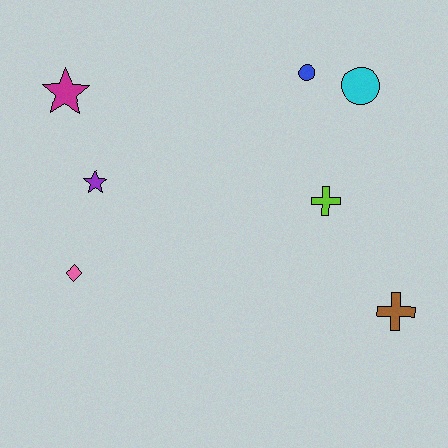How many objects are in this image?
There are 7 objects.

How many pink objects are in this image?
There is 1 pink object.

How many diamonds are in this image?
There is 1 diamond.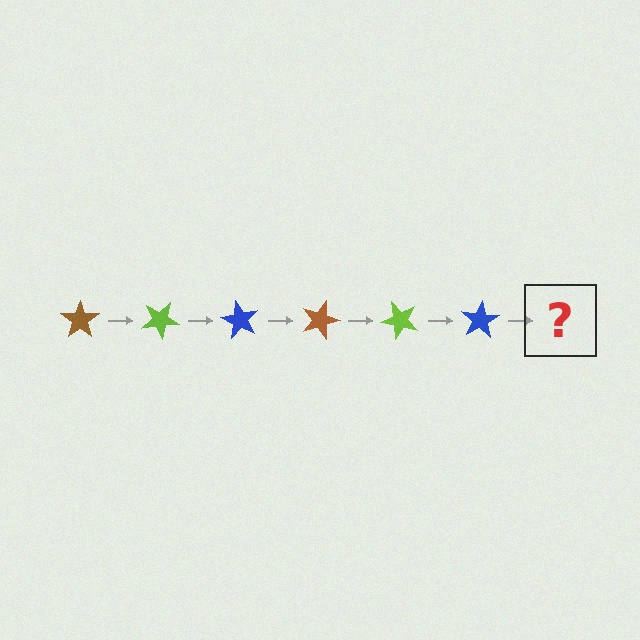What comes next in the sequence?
The next element should be a brown star, rotated 180 degrees from the start.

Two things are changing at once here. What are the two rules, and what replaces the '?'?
The two rules are that it rotates 30 degrees each step and the color cycles through brown, lime, and blue. The '?' should be a brown star, rotated 180 degrees from the start.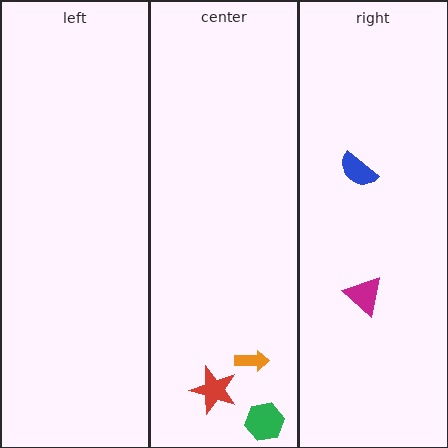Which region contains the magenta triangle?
The right region.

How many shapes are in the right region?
2.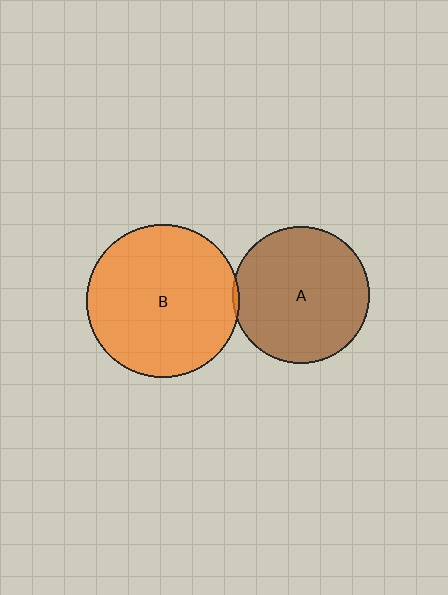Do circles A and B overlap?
Yes.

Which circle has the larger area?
Circle B (orange).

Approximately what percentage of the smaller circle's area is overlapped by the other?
Approximately 5%.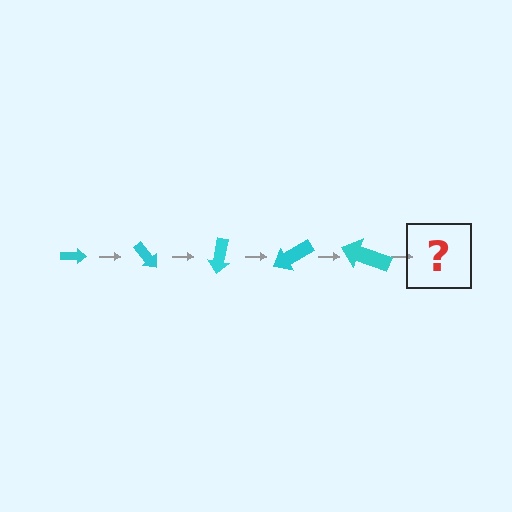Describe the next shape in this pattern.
It should be an arrow, larger than the previous one and rotated 250 degrees from the start.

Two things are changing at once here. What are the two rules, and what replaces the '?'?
The two rules are that the arrow grows larger each step and it rotates 50 degrees each step. The '?' should be an arrow, larger than the previous one and rotated 250 degrees from the start.